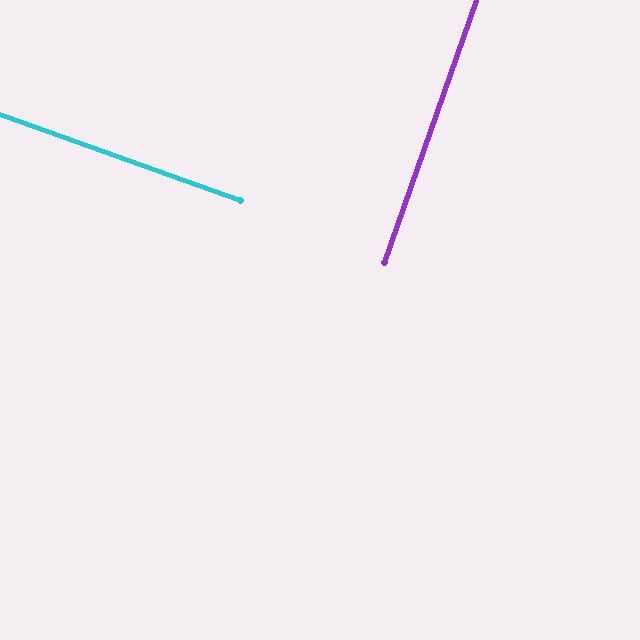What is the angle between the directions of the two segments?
Approximately 90 degrees.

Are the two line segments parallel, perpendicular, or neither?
Perpendicular — they meet at approximately 90°.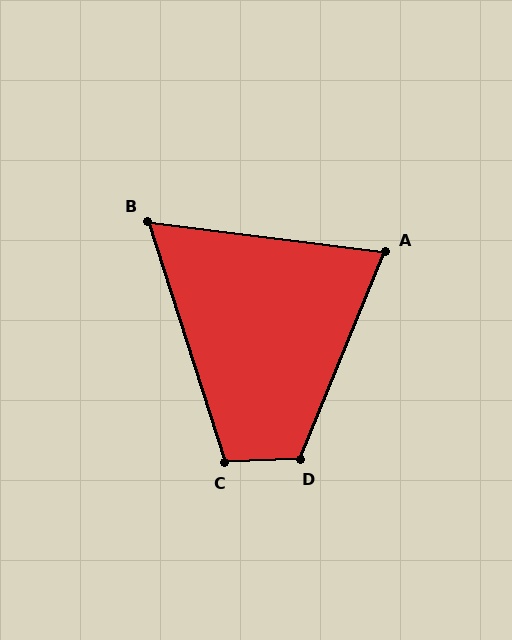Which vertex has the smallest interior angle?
B, at approximately 65 degrees.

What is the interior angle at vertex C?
Approximately 105 degrees (obtuse).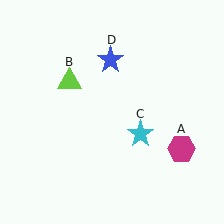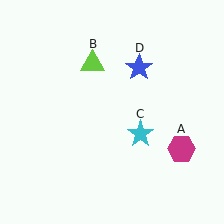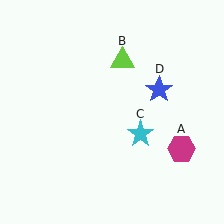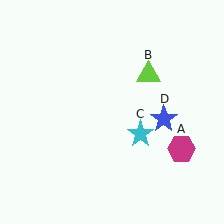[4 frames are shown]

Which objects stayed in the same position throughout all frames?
Magenta hexagon (object A) and cyan star (object C) remained stationary.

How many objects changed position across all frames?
2 objects changed position: lime triangle (object B), blue star (object D).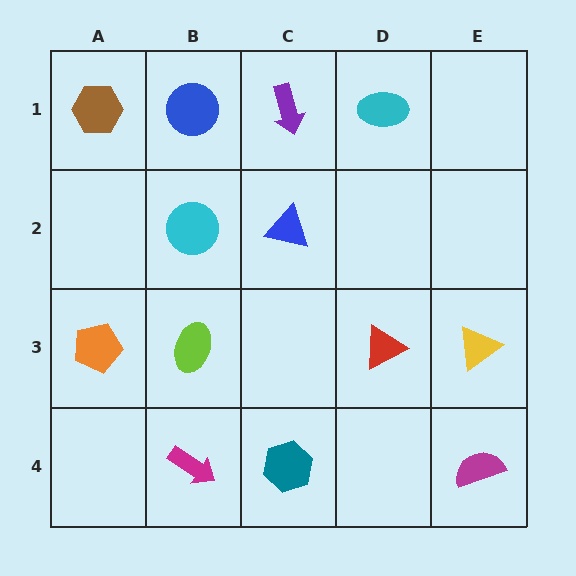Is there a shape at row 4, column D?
No, that cell is empty.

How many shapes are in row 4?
3 shapes.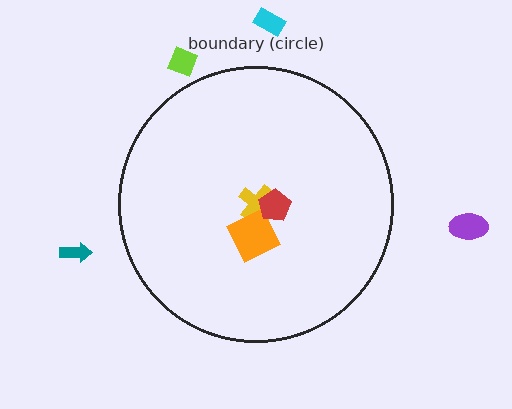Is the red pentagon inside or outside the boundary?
Inside.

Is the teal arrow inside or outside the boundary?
Outside.